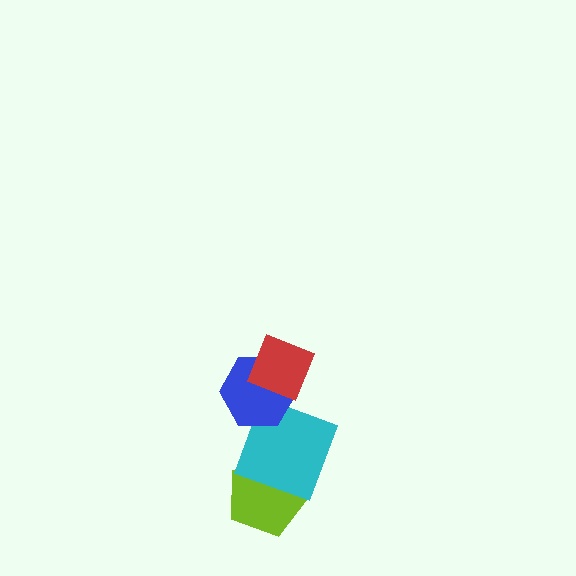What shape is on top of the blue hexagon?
The red diamond is on top of the blue hexagon.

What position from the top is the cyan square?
The cyan square is 3rd from the top.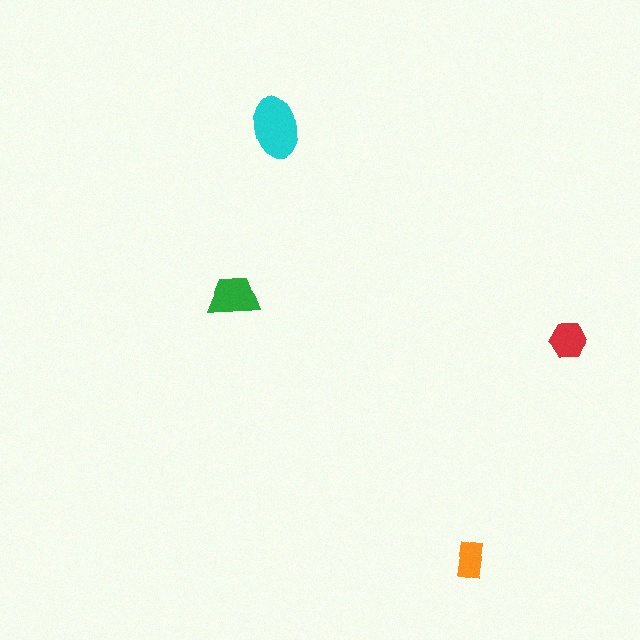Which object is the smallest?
The orange rectangle.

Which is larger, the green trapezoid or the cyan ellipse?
The cyan ellipse.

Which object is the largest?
The cyan ellipse.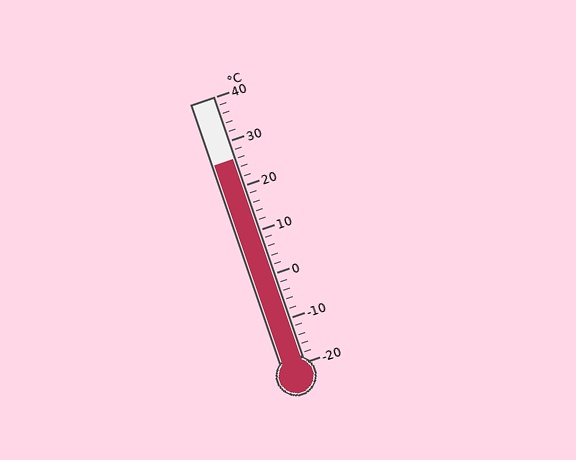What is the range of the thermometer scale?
The thermometer scale ranges from -20°C to 40°C.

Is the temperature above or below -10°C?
The temperature is above -10°C.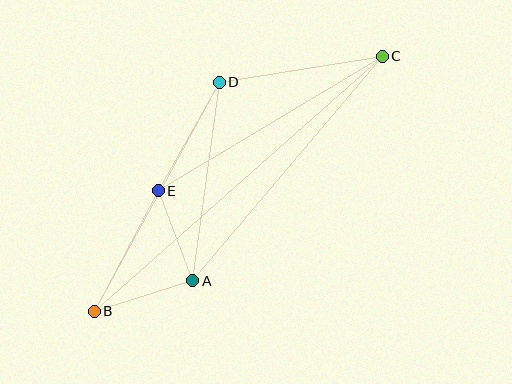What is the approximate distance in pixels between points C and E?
The distance between C and E is approximately 261 pixels.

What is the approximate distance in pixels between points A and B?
The distance between A and B is approximately 103 pixels.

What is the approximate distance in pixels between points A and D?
The distance between A and D is approximately 200 pixels.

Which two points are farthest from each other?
Points B and C are farthest from each other.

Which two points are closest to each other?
Points A and E are closest to each other.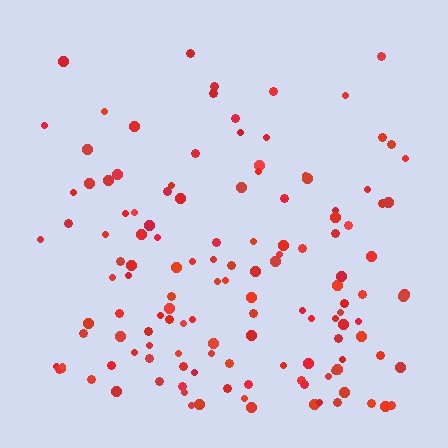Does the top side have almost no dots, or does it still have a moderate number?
Still a moderate number, just noticeably fewer than the bottom.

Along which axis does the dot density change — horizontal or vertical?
Vertical.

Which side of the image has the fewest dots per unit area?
The top.